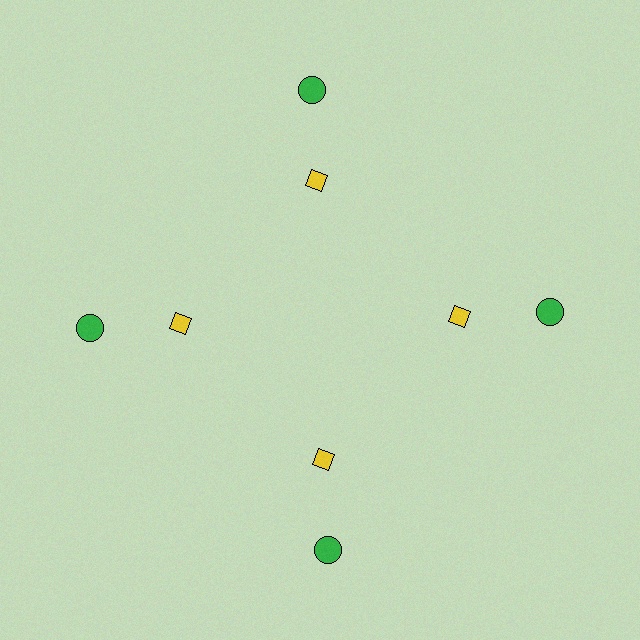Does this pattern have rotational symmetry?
Yes, this pattern has 4-fold rotational symmetry. It looks the same after rotating 90 degrees around the center.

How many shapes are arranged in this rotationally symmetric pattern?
There are 8 shapes, arranged in 4 groups of 2.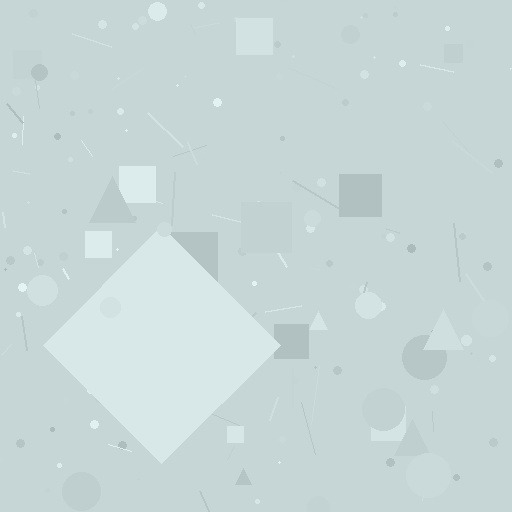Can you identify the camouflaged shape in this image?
The camouflaged shape is a diamond.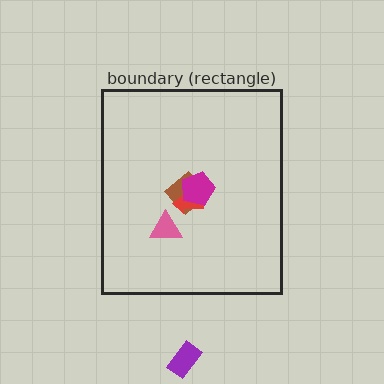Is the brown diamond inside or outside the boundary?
Inside.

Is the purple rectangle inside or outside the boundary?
Outside.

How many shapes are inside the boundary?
4 inside, 1 outside.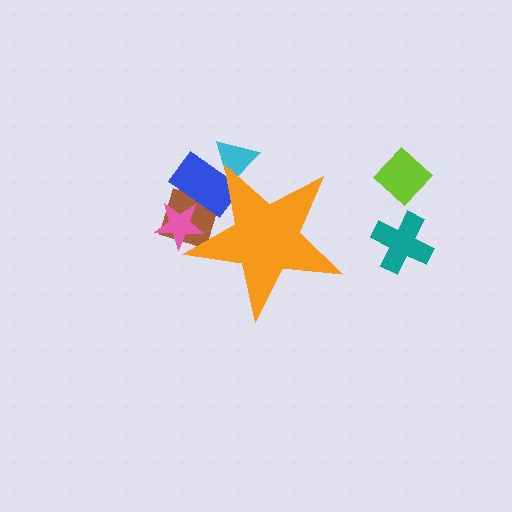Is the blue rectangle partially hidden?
Yes, the blue rectangle is partially hidden behind the orange star.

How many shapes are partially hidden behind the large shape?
4 shapes are partially hidden.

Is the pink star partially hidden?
Yes, the pink star is partially hidden behind the orange star.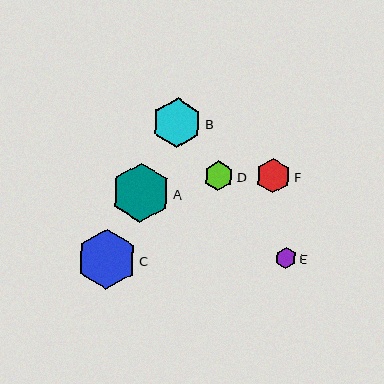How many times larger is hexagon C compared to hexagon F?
Hexagon C is approximately 1.7 times the size of hexagon F.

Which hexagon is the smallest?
Hexagon E is the smallest with a size of approximately 21 pixels.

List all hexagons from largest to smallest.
From largest to smallest: C, A, B, F, D, E.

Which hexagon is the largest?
Hexagon C is the largest with a size of approximately 59 pixels.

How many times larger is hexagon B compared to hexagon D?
Hexagon B is approximately 1.7 times the size of hexagon D.